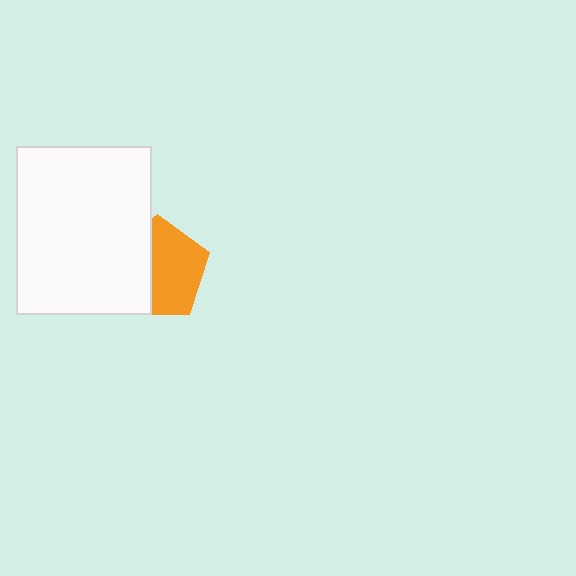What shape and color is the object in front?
The object in front is a white rectangle.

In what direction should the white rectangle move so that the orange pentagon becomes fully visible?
The white rectangle should move left. That is the shortest direction to clear the overlap and leave the orange pentagon fully visible.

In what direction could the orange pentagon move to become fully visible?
The orange pentagon could move right. That would shift it out from behind the white rectangle entirely.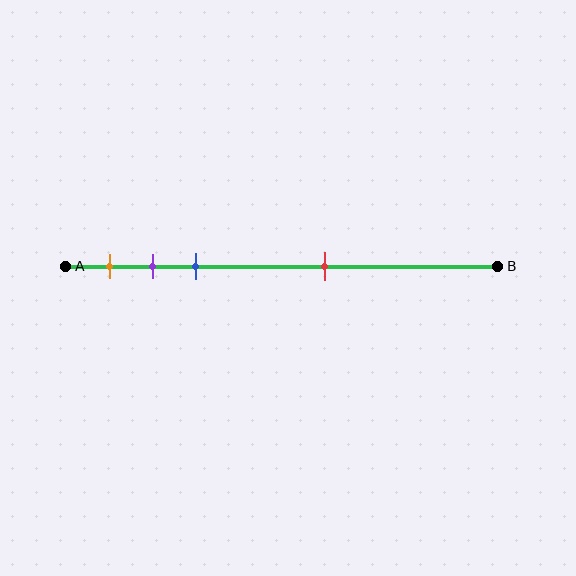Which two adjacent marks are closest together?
The purple and blue marks are the closest adjacent pair.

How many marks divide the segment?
There are 4 marks dividing the segment.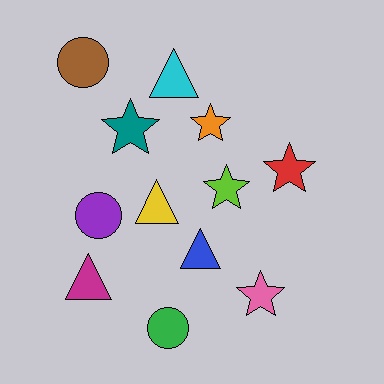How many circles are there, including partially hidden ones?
There are 3 circles.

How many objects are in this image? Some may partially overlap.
There are 12 objects.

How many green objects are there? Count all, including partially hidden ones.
There is 1 green object.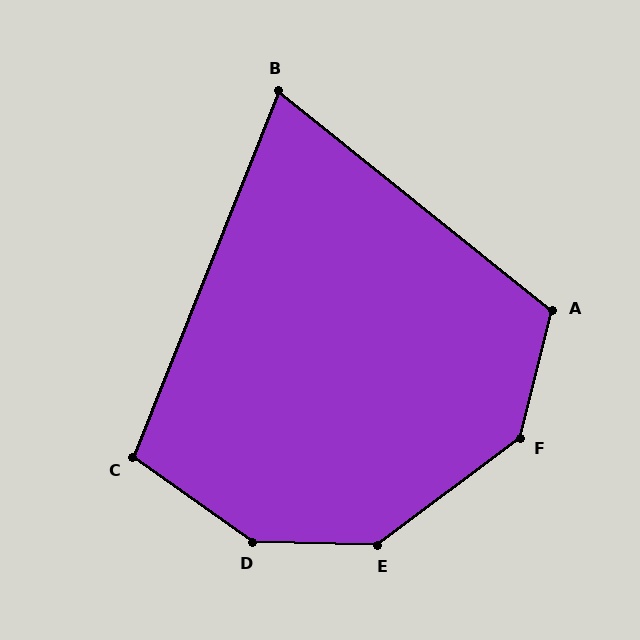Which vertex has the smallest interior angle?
B, at approximately 73 degrees.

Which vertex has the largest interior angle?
D, at approximately 146 degrees.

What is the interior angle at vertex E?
Approximately 142 degrees (obtuse).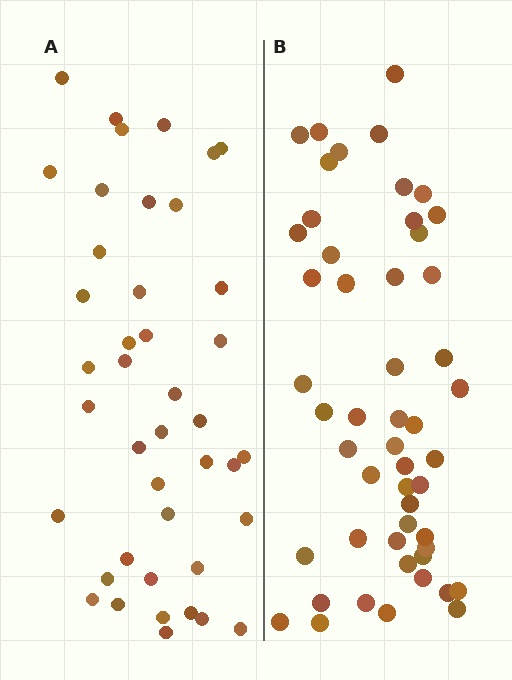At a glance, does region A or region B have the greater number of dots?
Region B (the right region) has more dots.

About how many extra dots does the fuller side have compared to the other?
Region B has roughly 8 or so more dots than region A.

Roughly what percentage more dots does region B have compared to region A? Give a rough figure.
About 20% more.